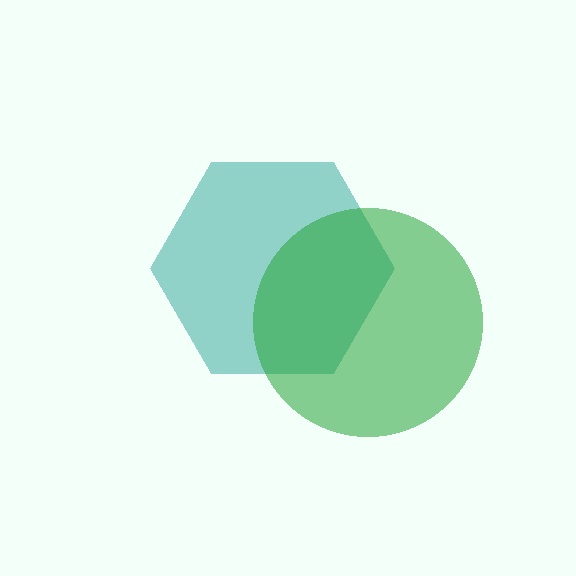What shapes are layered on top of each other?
The layered shapes are: a teal hexagon, a green circle.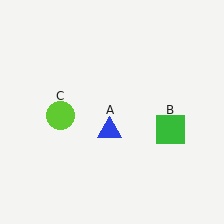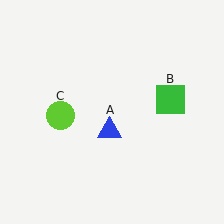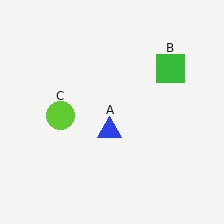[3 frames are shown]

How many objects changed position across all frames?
1 object changed position: green square (object B).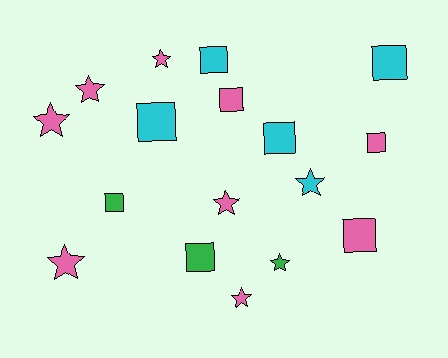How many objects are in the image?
There are 17 objects.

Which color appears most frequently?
Pink, with 9 objects.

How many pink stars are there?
There are 6 pink stars.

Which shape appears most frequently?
Square, with 9 objects.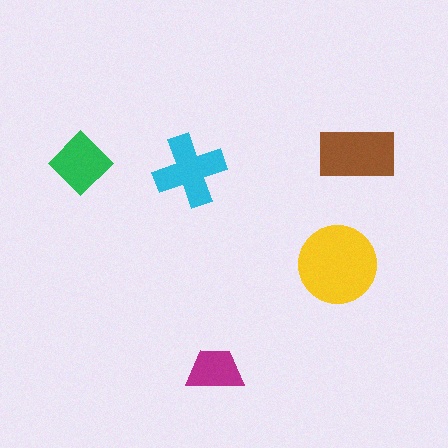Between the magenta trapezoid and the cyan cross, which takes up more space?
The cyan cross.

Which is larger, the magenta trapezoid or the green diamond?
The green diamond.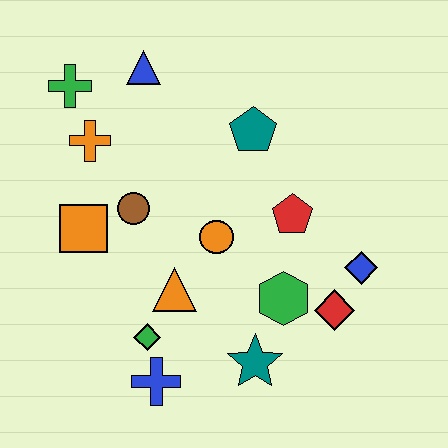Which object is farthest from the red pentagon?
The green cross is farthest from the red pentagon.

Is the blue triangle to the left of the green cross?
No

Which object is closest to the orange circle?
The orange triangle is closest to the orange circle.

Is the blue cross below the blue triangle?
Yes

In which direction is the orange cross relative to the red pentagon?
The orange cross is to the left of the red pentagon.